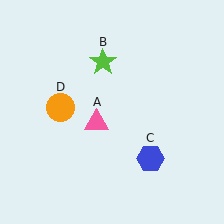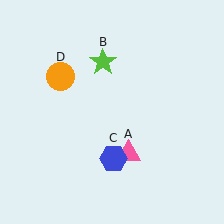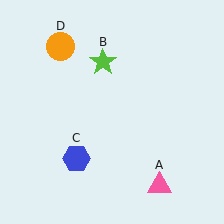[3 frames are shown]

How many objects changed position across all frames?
3 objects changed position: pink triangle (object A), blue hexagon (object C), orange circle (object D).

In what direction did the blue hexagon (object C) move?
The blue hexagon (object C) moved left.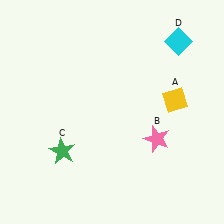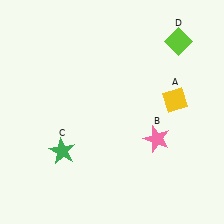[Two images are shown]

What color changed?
The diamond (D) changed from cyan in Image 1 to lime in Image 2.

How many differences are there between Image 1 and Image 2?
There is 1 difference between the two images.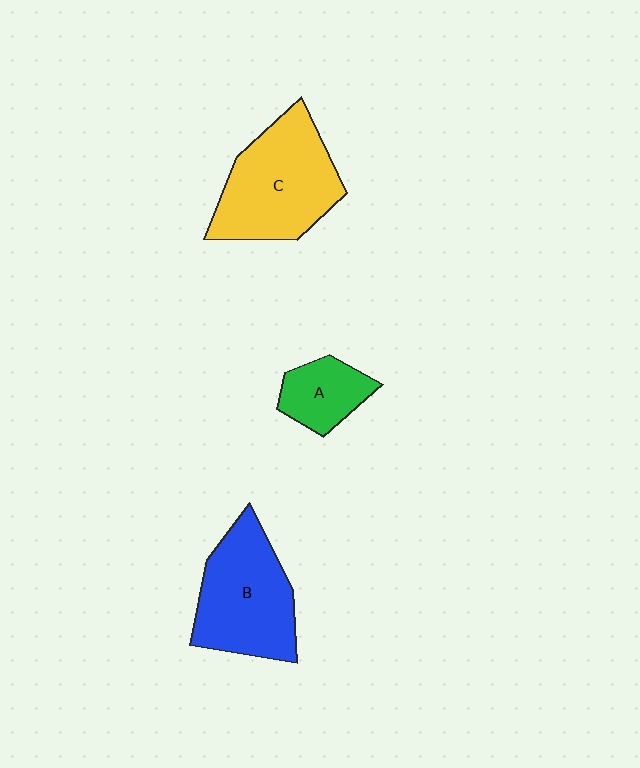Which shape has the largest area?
Shape C (yellow).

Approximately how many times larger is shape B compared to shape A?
Approximately 2.2 times.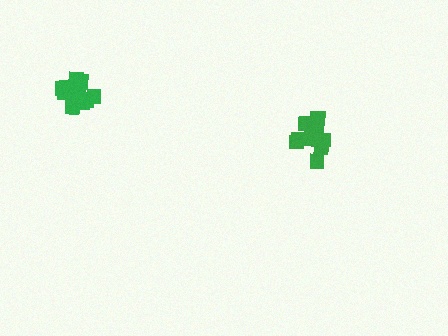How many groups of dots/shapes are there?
There are 2 groups.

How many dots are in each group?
Group 1: 18 dots, Group 2: 15 dots (33 total).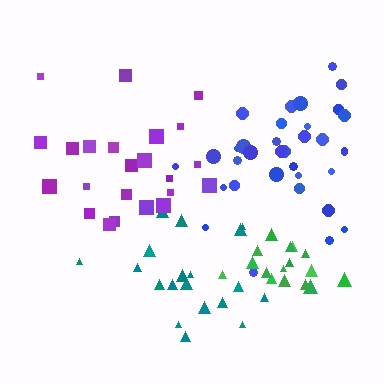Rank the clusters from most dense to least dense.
green, blue, teal, purple.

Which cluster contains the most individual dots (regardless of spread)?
Blue (34).